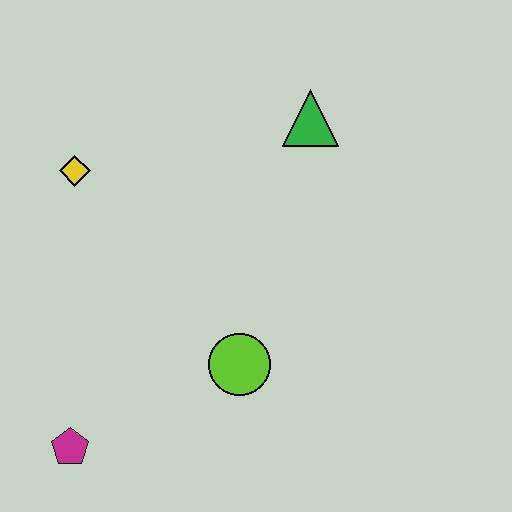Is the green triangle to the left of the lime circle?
No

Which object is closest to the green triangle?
The yellow diamond is closest to the green triangle.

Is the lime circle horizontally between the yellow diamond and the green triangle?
Yes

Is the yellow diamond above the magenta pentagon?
Yes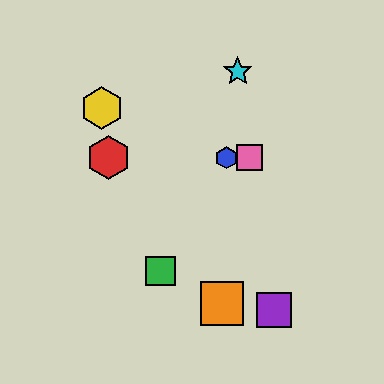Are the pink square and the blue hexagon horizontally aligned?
Yes, both are at y≈158.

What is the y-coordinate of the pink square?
The pink square is at y≈158.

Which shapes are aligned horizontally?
The red hexagon, the blue hexagon, the pink square are aligned horizontally.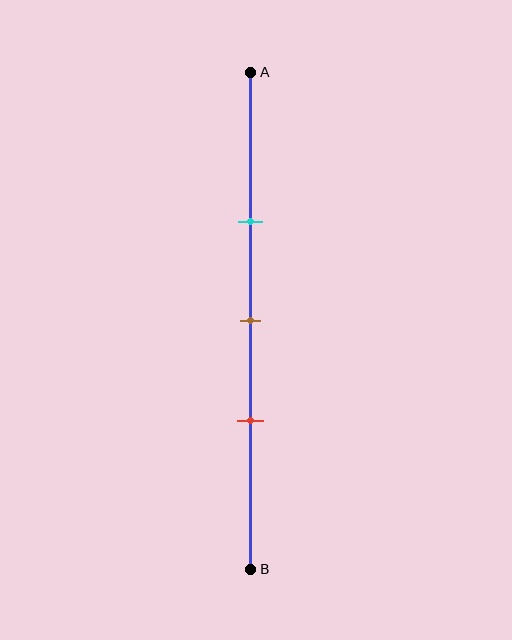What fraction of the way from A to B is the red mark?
The red mark is approximately 70% (0.7) of the way from A to B.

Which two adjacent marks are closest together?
The brown and red marks are the closest adjacent pair.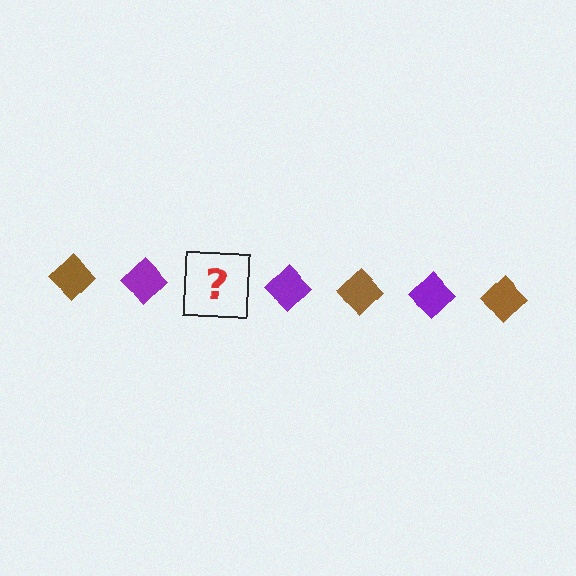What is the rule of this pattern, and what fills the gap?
The rule is that the pattern cycles through brown, purple diamonds. The gap should be filled with a brown diamond.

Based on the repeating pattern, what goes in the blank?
The blank should be a brown diamond.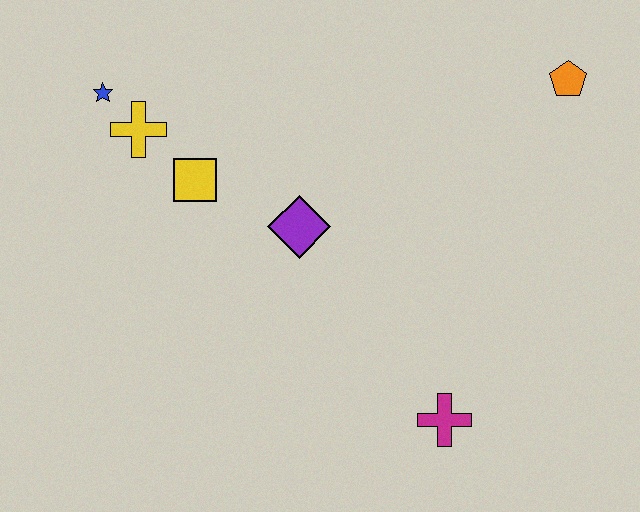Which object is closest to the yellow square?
The yellow cross is closest to the yellow square.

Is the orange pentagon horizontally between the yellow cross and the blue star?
No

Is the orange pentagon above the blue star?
Yes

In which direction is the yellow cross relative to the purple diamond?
The yellow cross is to the left of the purple diamond.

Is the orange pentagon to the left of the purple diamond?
No